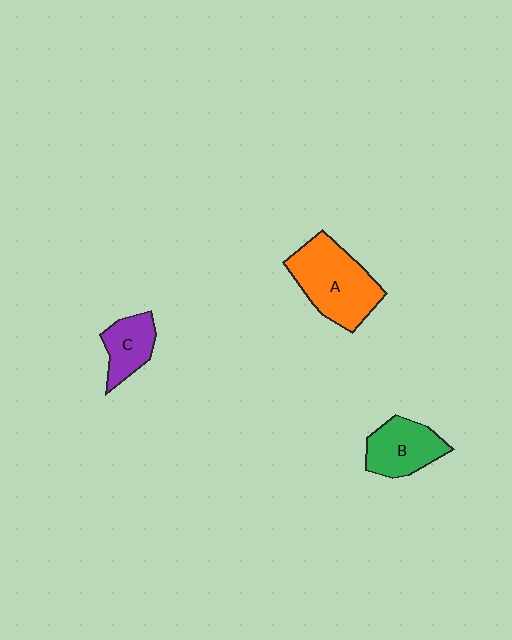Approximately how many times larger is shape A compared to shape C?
Approximately 2.0 times.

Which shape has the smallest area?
Shape C (purple).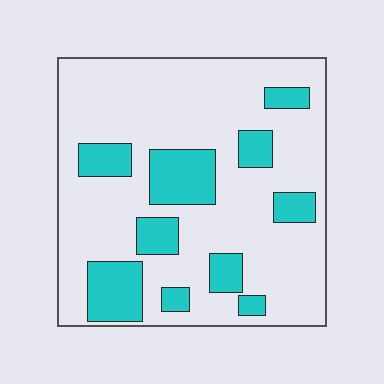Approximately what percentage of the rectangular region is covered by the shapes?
Approximately 25%.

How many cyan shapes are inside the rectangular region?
10.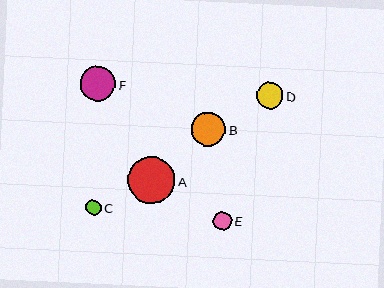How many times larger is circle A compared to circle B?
Circle A is approximately 1.4 times the size of circle B.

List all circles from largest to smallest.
From largest to smallest: A, F, B, D, E, C.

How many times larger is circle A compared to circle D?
Circle A is approximately 1.8 times the size of circle D.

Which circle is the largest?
Circle A is the largest with a size of approximately 47 pixels.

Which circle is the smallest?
Circle C is the smallest with a size of approximately 15 pixels.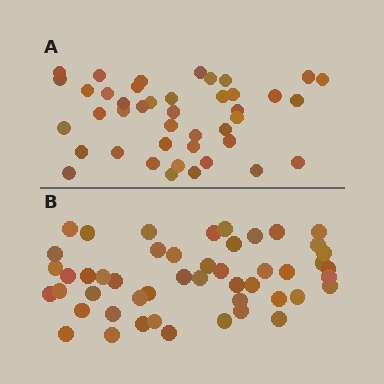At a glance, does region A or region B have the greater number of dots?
Region B (the bottom region) has more dots.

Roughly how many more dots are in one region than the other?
Region B has roughly 8 or so more dots than region A.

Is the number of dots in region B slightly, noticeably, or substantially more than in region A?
Region B has only slightly more — the two regions are fairly close. The ratio is roughly 1.2 to 1.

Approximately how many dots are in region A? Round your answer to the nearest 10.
About 40 dots. (The exact count is 42, which rounds to 40.)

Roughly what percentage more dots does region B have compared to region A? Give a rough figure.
About 15% more.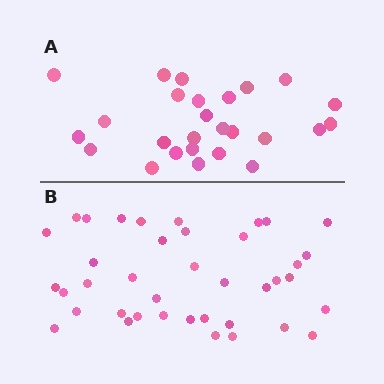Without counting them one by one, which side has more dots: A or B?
Region B (the bottom region) has more dots.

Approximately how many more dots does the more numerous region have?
Region B has approximately 15 more dots than region A.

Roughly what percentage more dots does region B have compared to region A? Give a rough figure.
About 50% more.